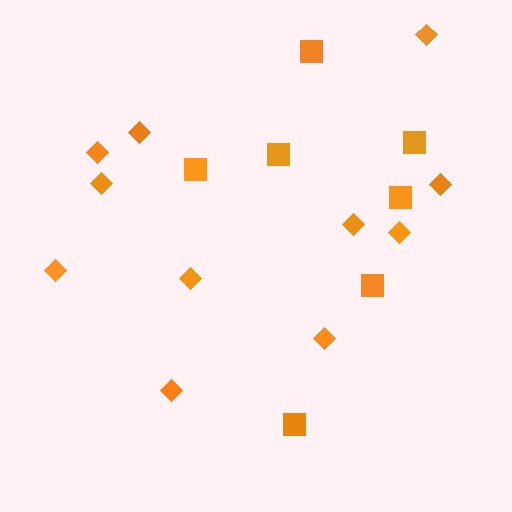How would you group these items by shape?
There are 2 groups: one group of squares (7) and one group of diamonds (11).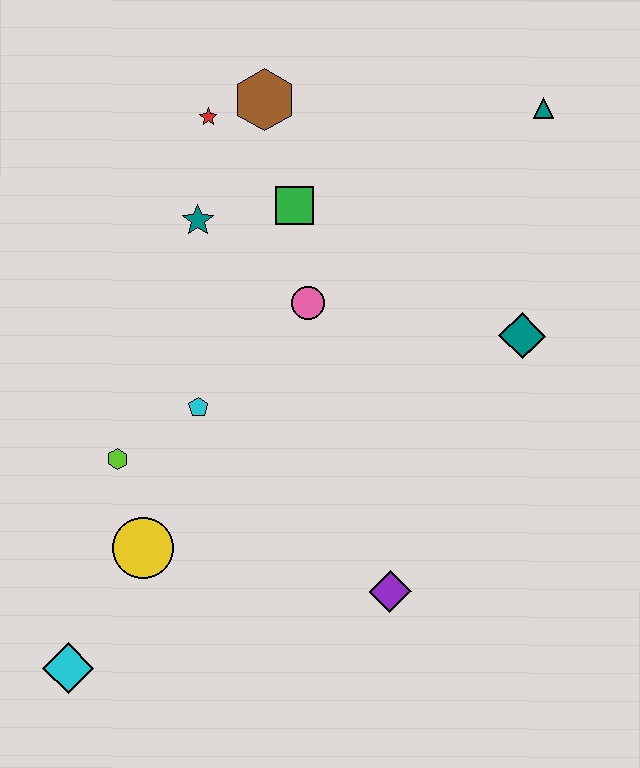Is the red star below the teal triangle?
Yes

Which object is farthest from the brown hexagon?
The cyan diamond is farthest from the brown hexagon.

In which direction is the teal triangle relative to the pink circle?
The teal triangle is to the right of the pink circle.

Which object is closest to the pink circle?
The green square is closest to the pink circle.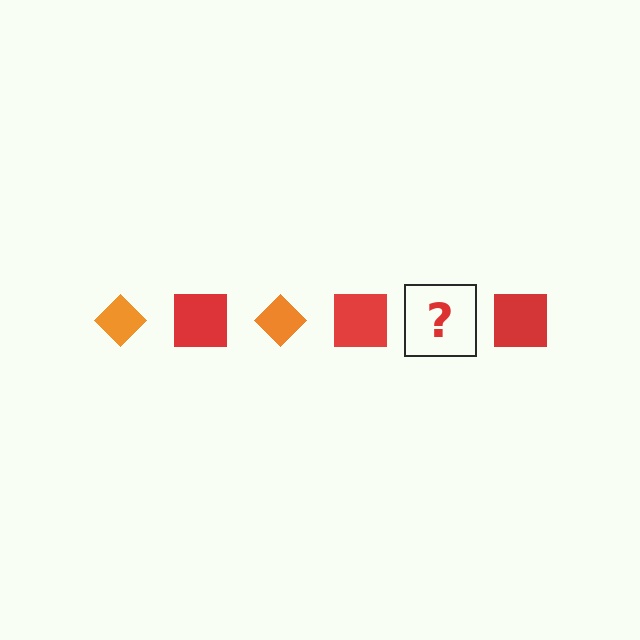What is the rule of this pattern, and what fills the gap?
The rule is that the pattern alternates between orange diamond and red square. The gap should be filled with an orange diamond.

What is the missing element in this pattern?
The missing element is an orange diamond.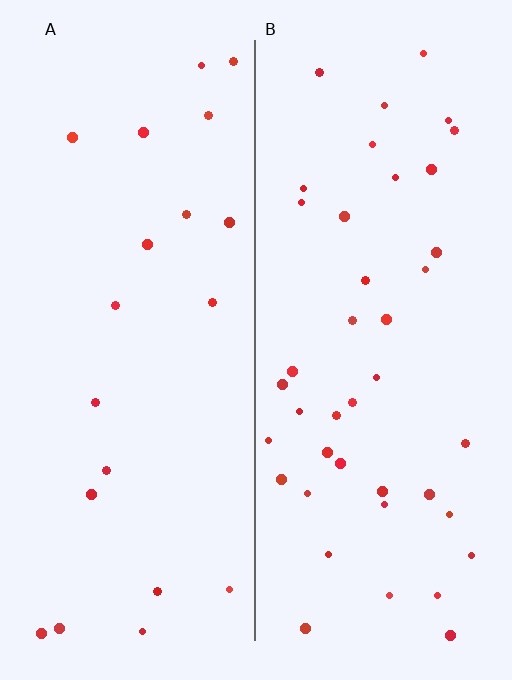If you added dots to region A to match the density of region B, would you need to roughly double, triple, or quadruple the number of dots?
Approximately double.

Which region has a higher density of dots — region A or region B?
B (the right).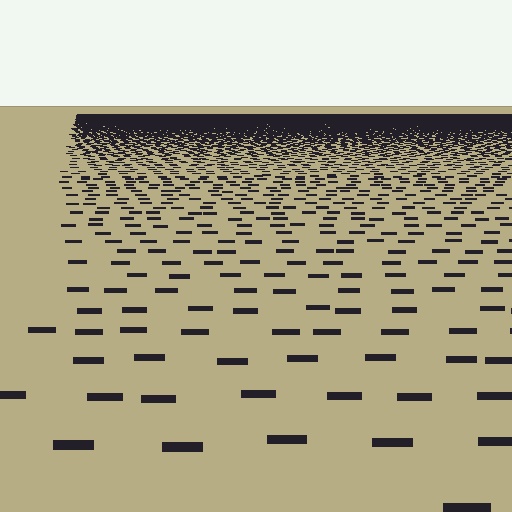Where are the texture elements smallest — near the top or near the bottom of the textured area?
Near the top.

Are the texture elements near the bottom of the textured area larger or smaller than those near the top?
Larger. Near the bottom, elements are closer to the viewer and appear at a bigger on-screen size.